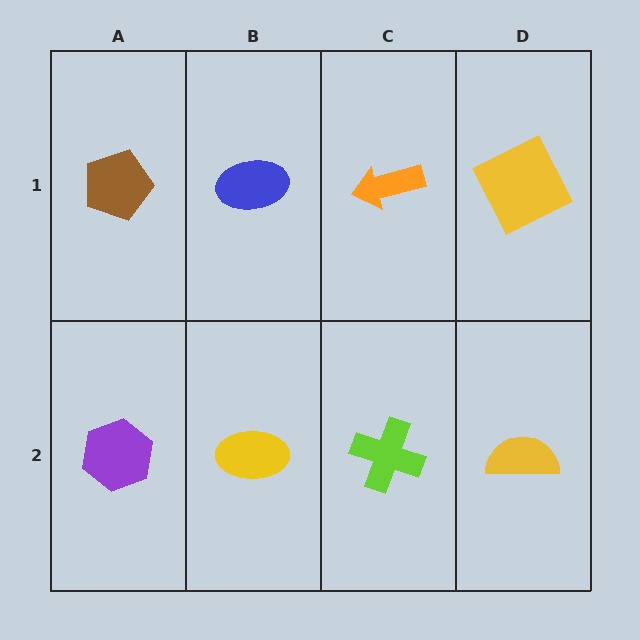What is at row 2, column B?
A yellow ellipse.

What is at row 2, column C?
A lime cross.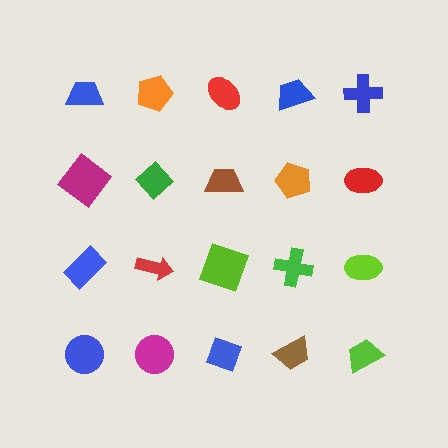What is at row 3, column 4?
A green cross.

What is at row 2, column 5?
A red ellipse.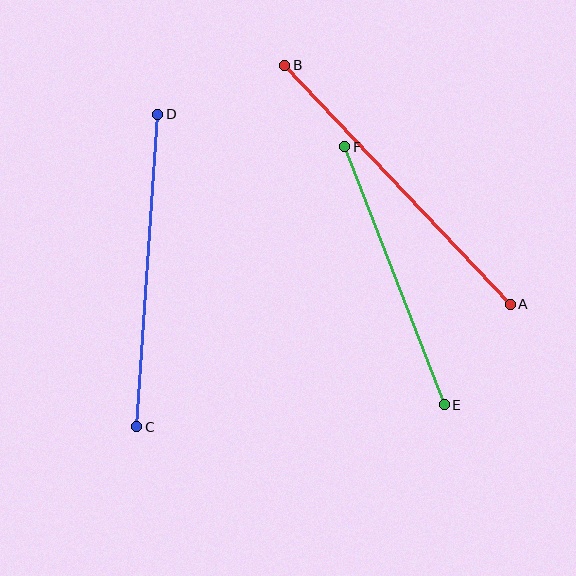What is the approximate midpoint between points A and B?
The midpoint is at approximately (397, 185) pixels.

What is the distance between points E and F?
The distance is approximately 276 pixels.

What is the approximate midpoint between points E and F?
The midpoint is at approximately (394, 276) pixels.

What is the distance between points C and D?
The distance is approximately 313 pixels.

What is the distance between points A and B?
The distance is approximately 329 pixels.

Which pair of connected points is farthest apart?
Points A and B are farthest apart.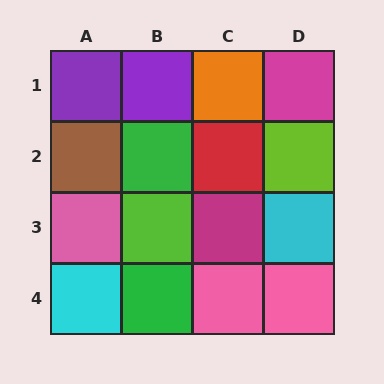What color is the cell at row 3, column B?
Lime.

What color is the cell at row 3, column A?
Pink.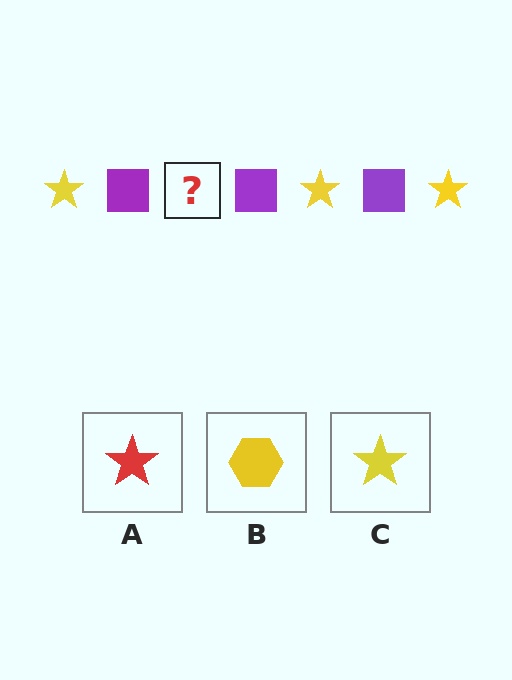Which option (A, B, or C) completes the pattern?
C.